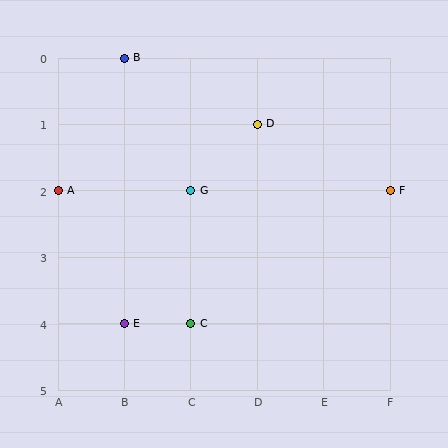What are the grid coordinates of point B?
Point B is at grid coordinates (B, 0).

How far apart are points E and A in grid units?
Points E and A are 1 column and 2 rows apart (about 2.2 grid units diagonally).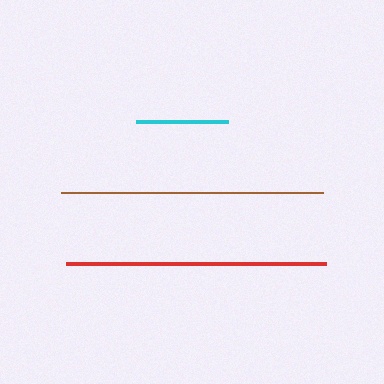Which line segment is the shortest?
The cyan line is the shortest at approximately 92 pixels.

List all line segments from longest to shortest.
From longest to shortest: brown, red, cyan.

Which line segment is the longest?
The brown line is the longest at approximately 262 pixels.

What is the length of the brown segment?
The brown segment is approximately 262 pixels long.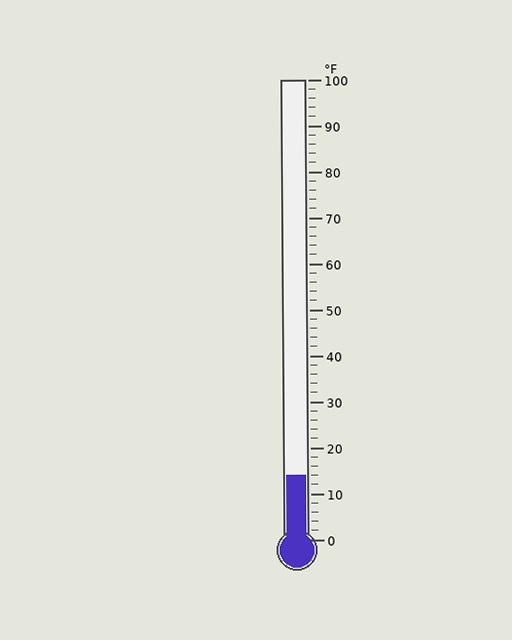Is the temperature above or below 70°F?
The temperature is below 70°F.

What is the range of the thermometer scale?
The thermometer scale ranges from 0°F to 100°F.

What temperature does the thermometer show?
The thermometer shows approximately 14°F.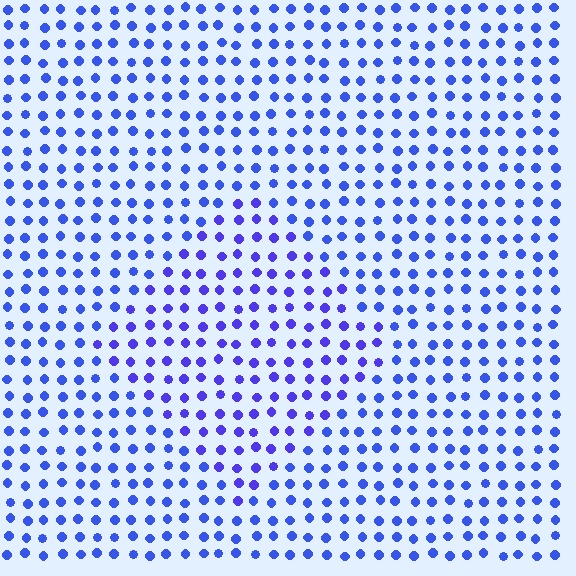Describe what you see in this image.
The image is filled with small blue elements in a uniform arrangement. A diamond-shaped region is visible where the elements are tinted to a slightly different hue, forming a subtle color boundary.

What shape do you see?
I see a diamond.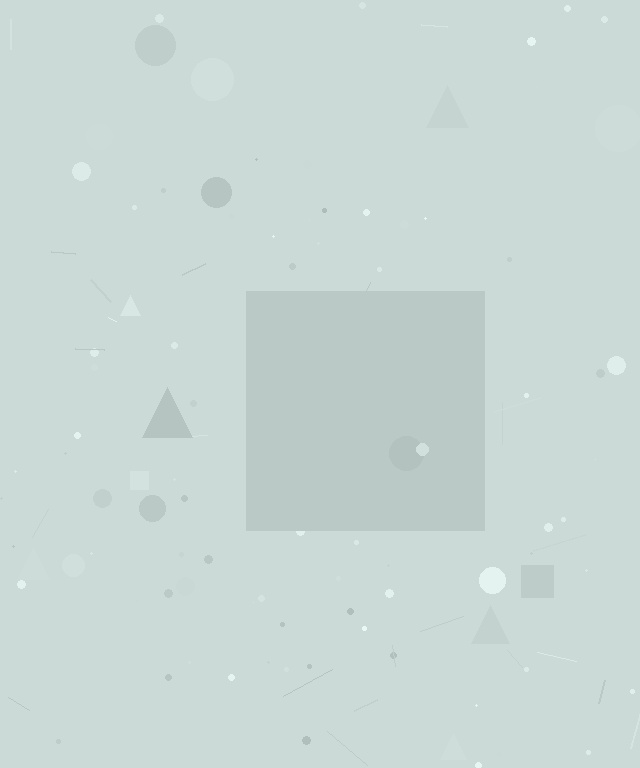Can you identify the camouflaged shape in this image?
The camouflaged shape is a square.